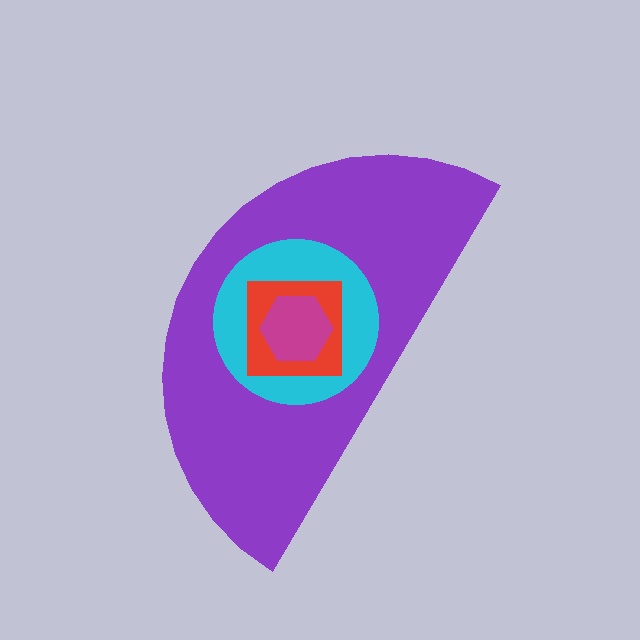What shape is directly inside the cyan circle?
The red square.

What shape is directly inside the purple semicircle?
The cyan circle.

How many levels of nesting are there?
4.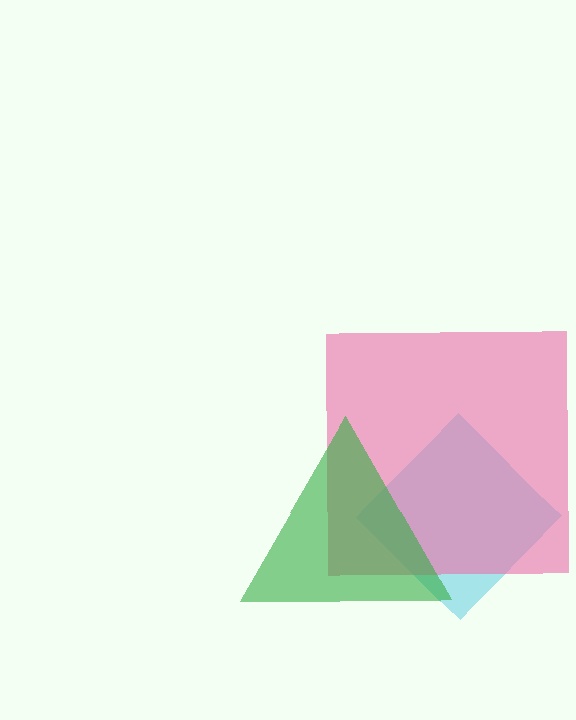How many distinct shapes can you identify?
There are 3 distinct shapes: a cyan diamond, a pink square, a green triangle.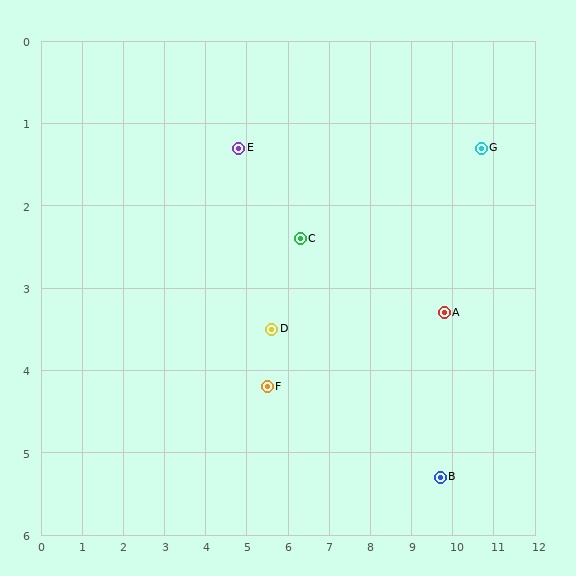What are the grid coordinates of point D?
Point D is at approximately (5.6, 3.5).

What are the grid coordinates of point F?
Point F is at approximately (5.5, 4.2).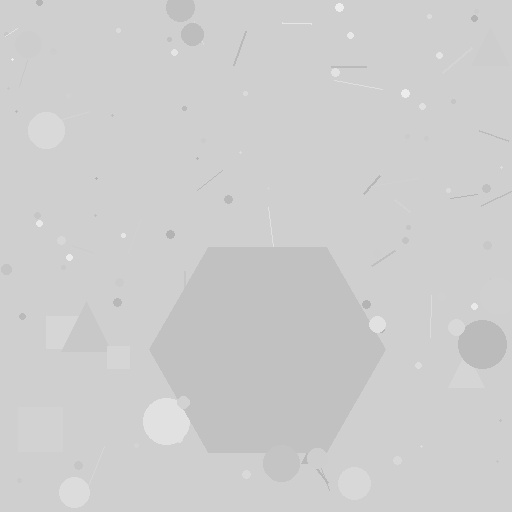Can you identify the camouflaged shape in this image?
The camouflaged shape is a hexagon.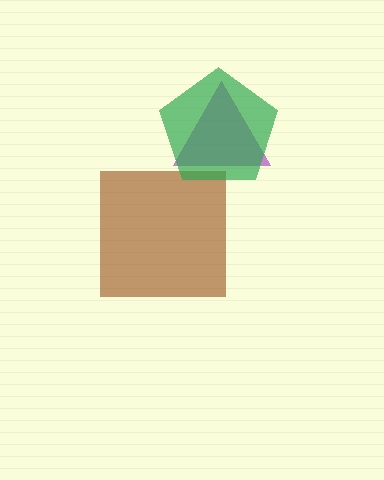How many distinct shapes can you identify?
There are 3 distinct shapes: a brown square, a purple triangle, a green pentagon.